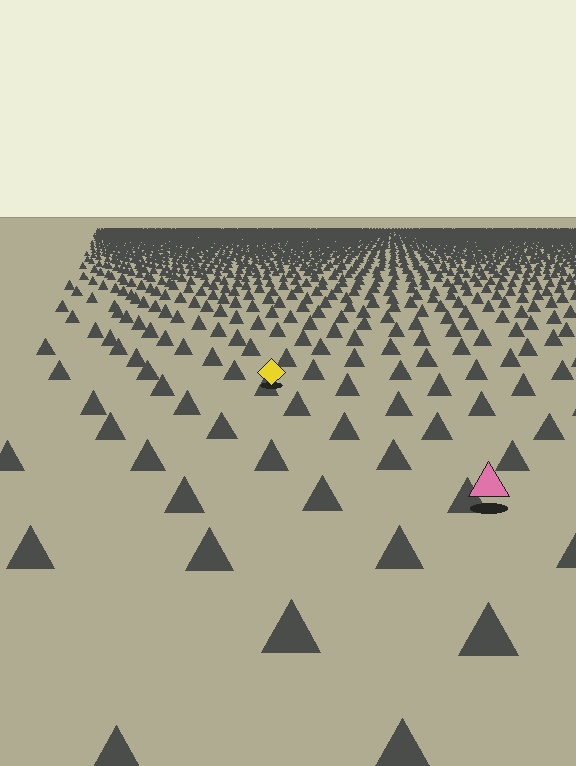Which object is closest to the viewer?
The pink triangle is closest. The texture marks near it are larger and more spread out.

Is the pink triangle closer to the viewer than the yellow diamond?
Yes. The pink triangle is closer — you can tell from the texture gradient: the ground texture is coarser near it.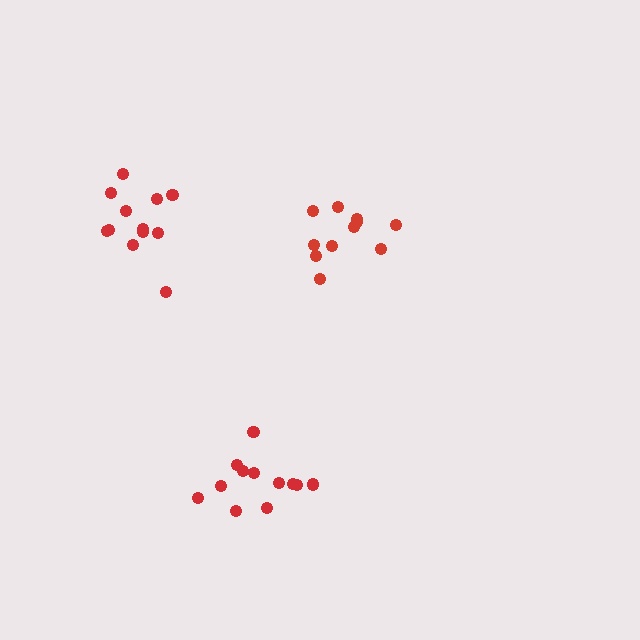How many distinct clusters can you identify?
There are 3 distinct clusters.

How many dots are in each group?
Group 1: 11 dots, Group 2: 12 dots, Group 3: 12 dots (35 total).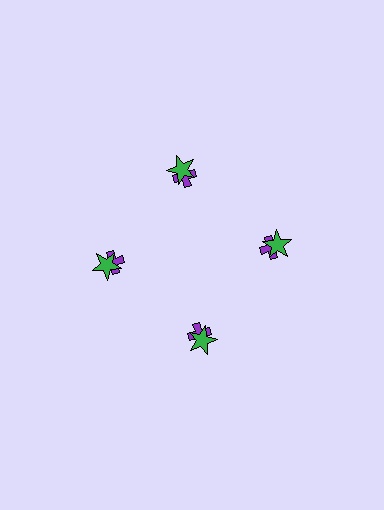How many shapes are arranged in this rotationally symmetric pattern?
There are 8 shapes, arranged in 4 groups of 2.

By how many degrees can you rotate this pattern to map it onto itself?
The pattern maps onto itself every 90 degrees of rotation.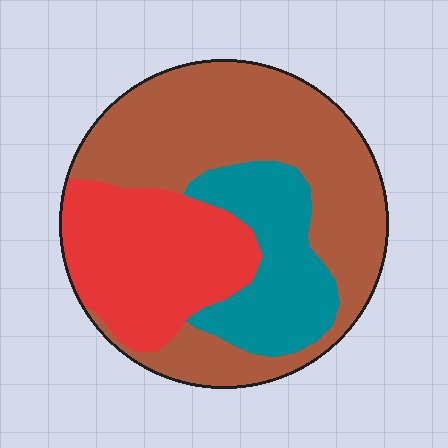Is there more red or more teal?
Red.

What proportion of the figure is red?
Red covers 28% of the figure.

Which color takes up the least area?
Teal, at roughly 20%.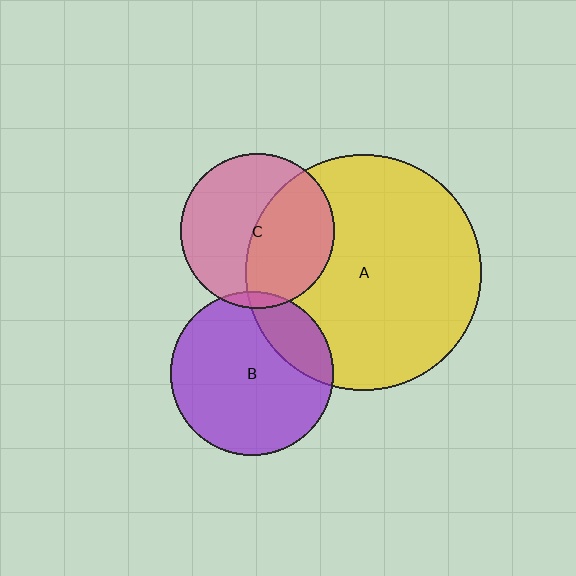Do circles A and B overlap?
Yes.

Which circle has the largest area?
Circle A (yellow).